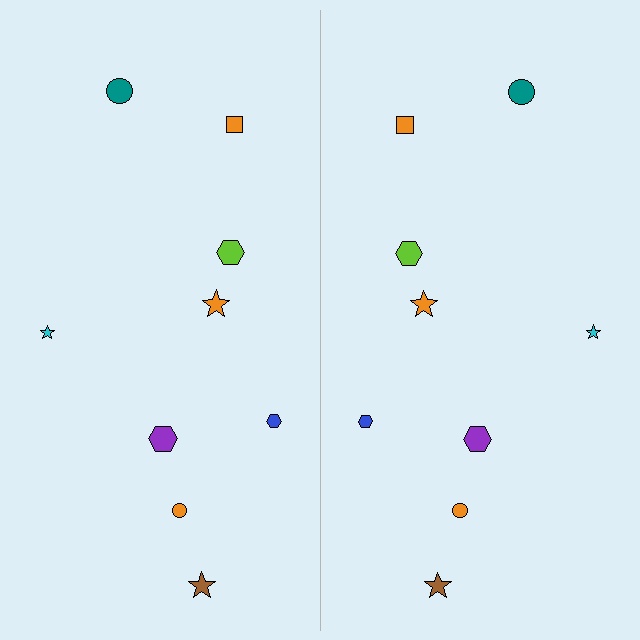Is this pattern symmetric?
Yes, this pattern has bilateral (reflection) symmetry.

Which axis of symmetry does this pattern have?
The pattern has a vertical axis of symmetry running through the center of the image.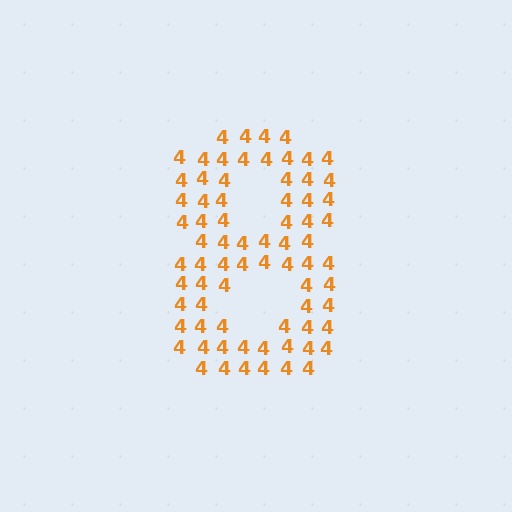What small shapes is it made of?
It is made of small digit 4's.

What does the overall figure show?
The overall figure shows the digit 8.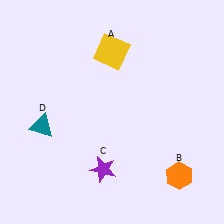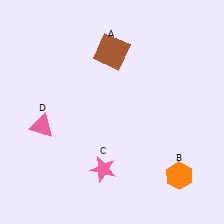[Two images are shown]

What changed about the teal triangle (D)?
In Image 1, D is teal. In Image 2, it changed to pink.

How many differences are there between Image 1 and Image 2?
There are 3 differences between the two images.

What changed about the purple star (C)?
In Image 1, C is purple. In Image 2, it changed to pink.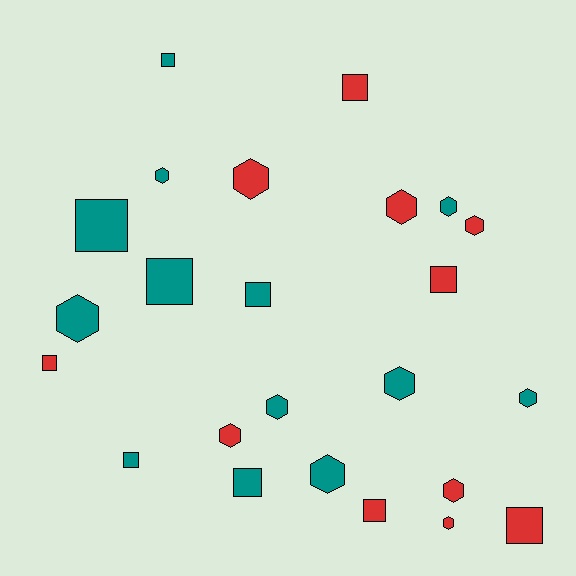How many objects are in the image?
There are 24 objects.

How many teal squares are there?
There are 6 teal squares.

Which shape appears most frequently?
Hexagon, with 13 objects.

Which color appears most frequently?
Teal, with 13 objects.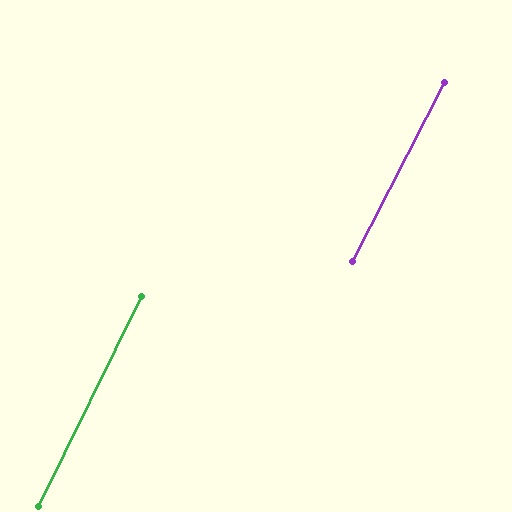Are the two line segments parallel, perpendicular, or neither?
Parallel — their directions differ by only 1.0°.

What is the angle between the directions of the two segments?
Approximately 1 degree.